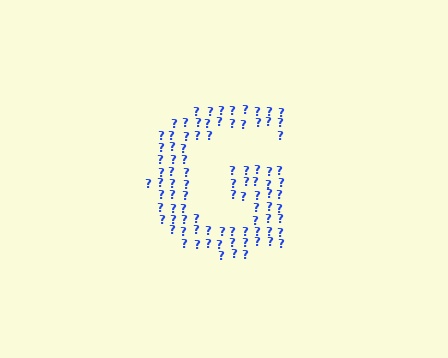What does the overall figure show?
The overall figure shows the letter G.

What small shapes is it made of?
It is made of small question marks.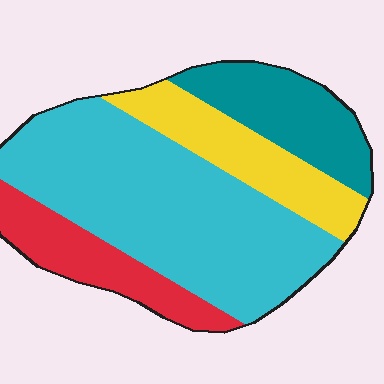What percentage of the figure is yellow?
Yellow covers roughly 15% of the figure.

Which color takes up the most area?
Cyan, at roughly 50%.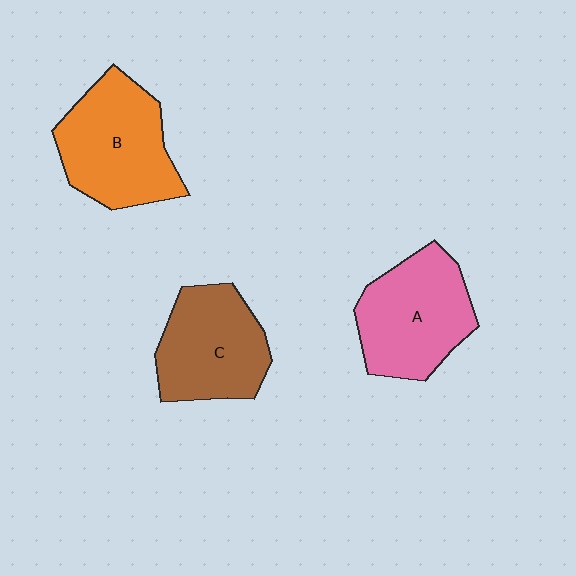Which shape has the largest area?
Shape B (orange).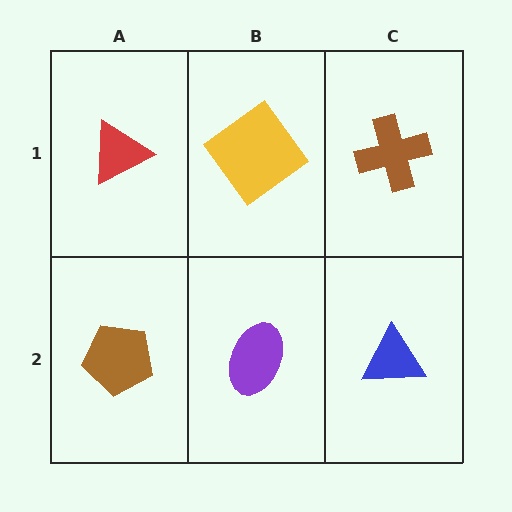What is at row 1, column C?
A brown cross.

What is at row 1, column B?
A yellow diamond.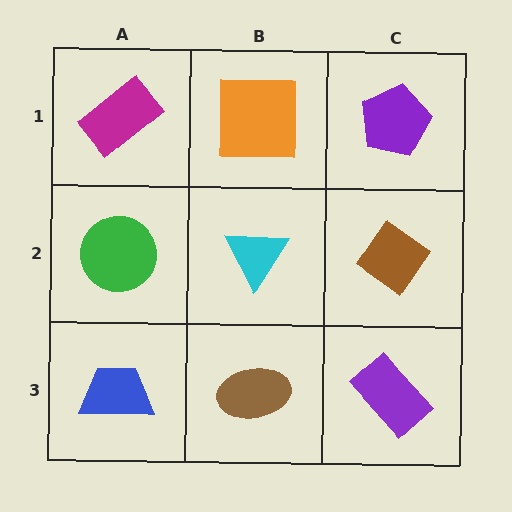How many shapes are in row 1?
3 shapes.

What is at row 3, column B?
A brown ellipse.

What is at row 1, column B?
An orange square.